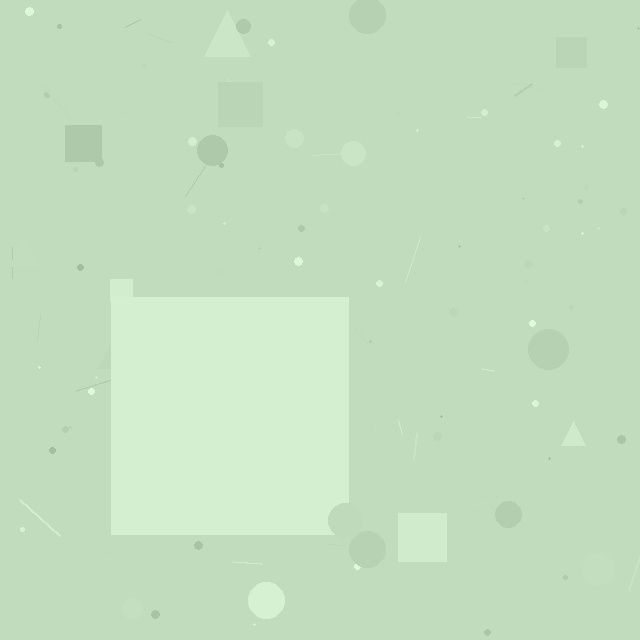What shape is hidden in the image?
A square is hidden in the image.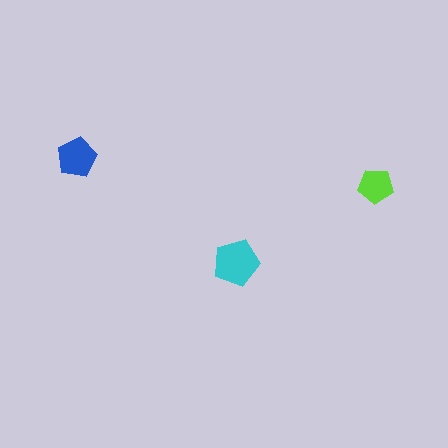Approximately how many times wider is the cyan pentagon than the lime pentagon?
About 1.5 times wider.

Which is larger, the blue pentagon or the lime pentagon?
The blue one.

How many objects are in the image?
There are 3 objects in the image.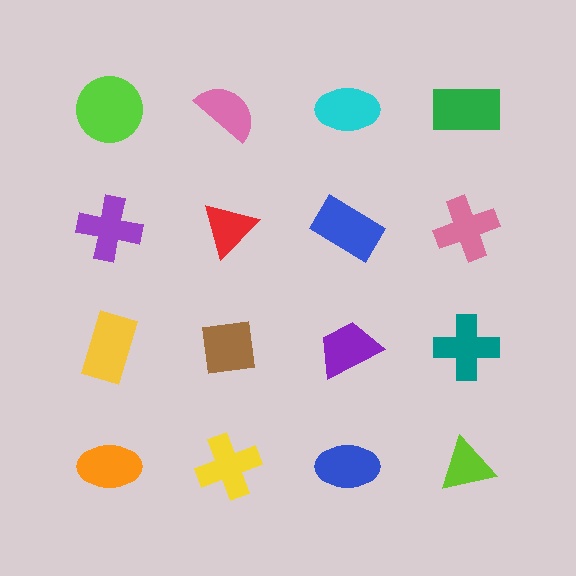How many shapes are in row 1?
4 shapes.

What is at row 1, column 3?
A cyan ellipse.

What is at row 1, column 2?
A pink semicircle.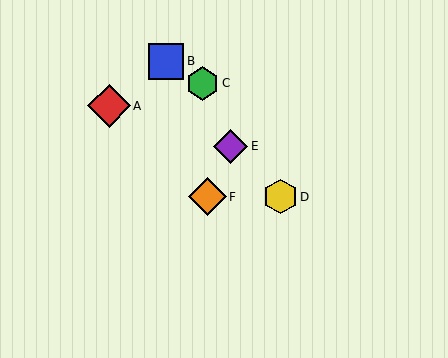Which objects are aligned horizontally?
Objects D, F are aligned horizontally.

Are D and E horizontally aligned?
No, D is at y≈197 and E is at y≈146.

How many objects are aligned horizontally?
2 objects (D, F) are aligned horizontally.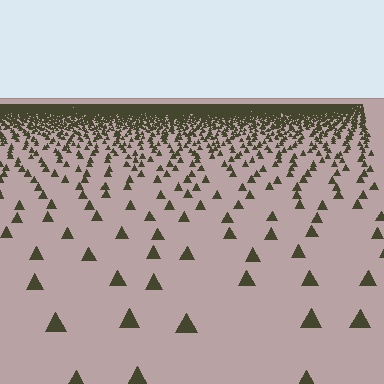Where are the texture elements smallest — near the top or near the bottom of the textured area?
Near the top.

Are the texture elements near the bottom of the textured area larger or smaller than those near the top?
Larger. Near the bottom, elements are closer to the viewer and appear at a bigger on-screen size.